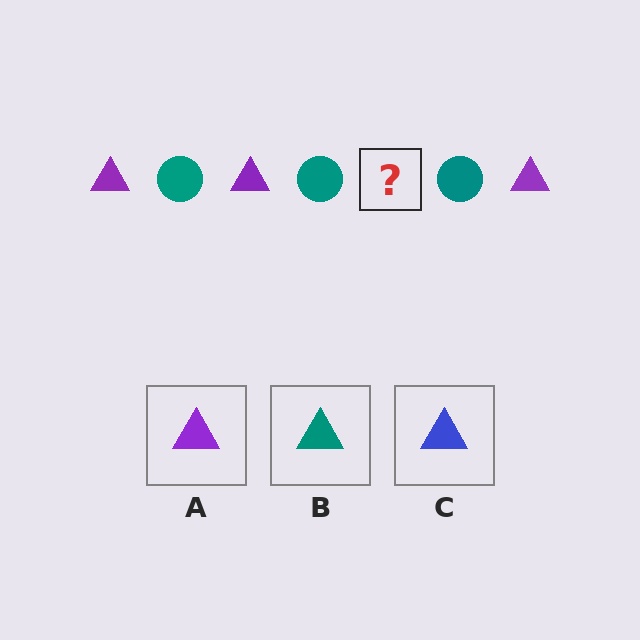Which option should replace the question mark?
Option A.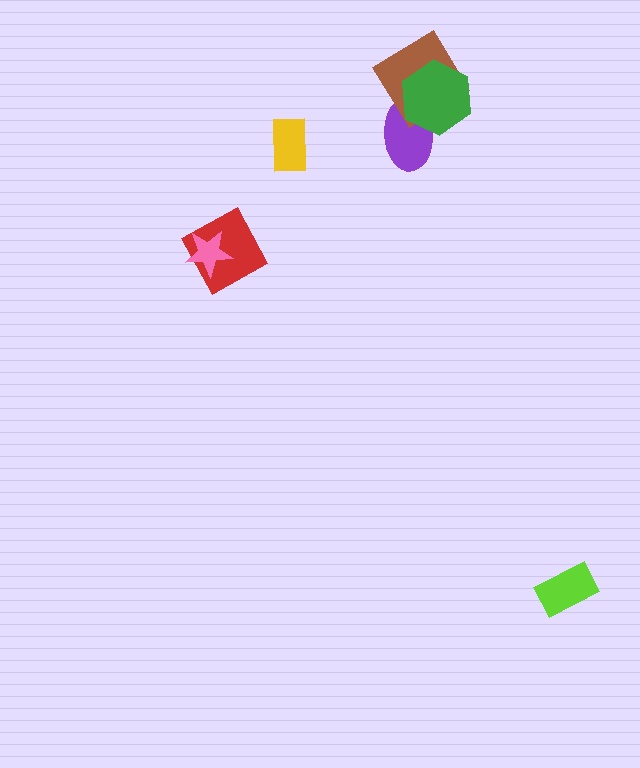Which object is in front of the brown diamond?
The green hexagon is in front of the brown diamond.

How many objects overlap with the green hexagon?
2 objects overlap with the green hexagon.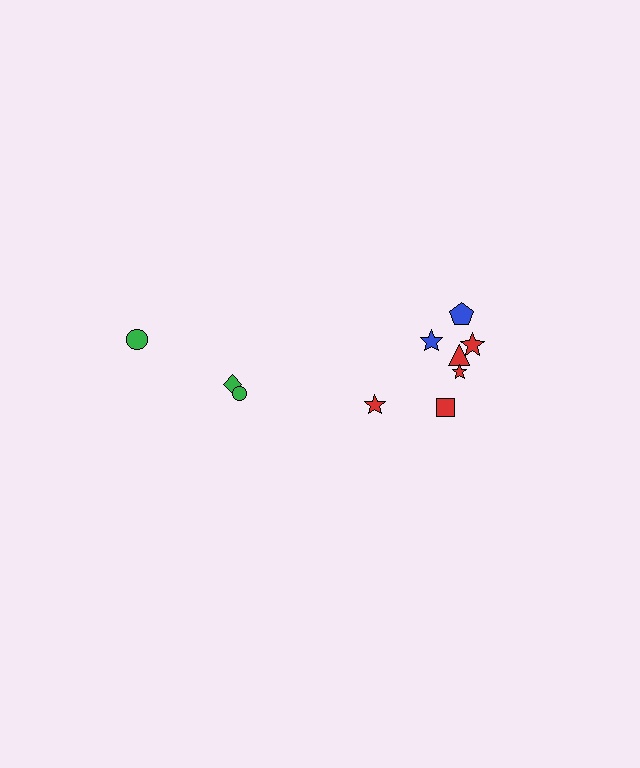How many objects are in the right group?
There are 7 objects.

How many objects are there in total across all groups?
There are 10 objects.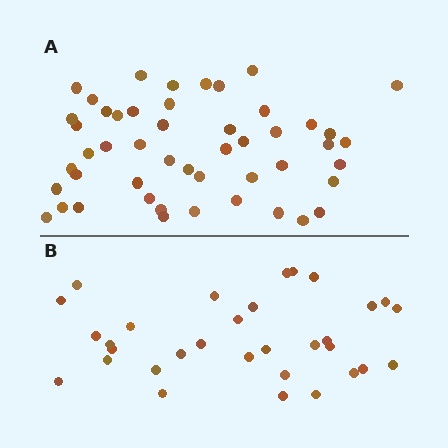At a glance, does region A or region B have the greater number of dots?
Region A (the top region) has more dots.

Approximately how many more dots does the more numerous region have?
Region A has approximately 15 more dots than region B.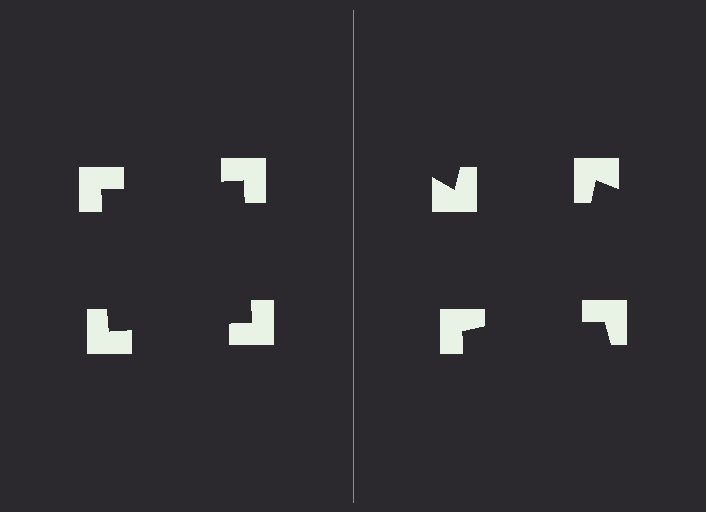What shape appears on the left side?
An illusory square.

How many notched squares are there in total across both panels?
8 — 4 on each side.